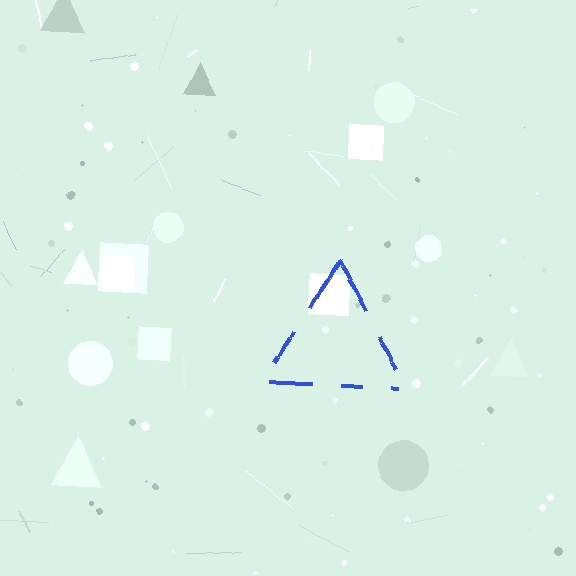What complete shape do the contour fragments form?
The contour fragments form a triangle.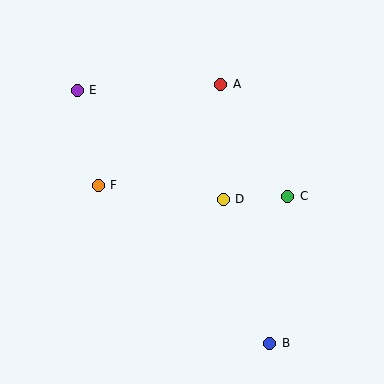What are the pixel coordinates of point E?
Point E is at (77, 90).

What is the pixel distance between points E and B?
The distance between E and B is 318 pixels.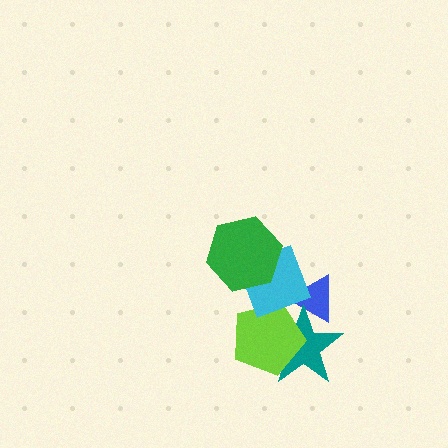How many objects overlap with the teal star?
3 objects overlap with the teal star.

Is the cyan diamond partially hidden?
Yes, it is partially covered by another shape.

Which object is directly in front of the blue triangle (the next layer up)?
The teal star is directly in front of the blue triangle.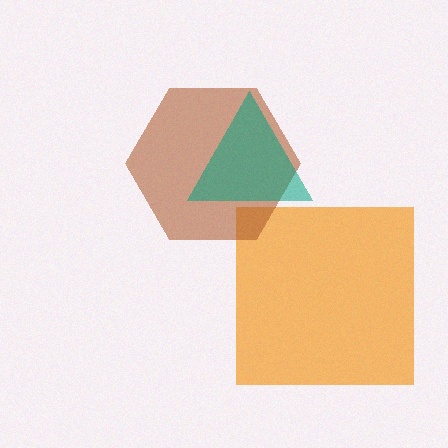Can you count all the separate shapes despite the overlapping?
Yes, there are 3 separate shapes.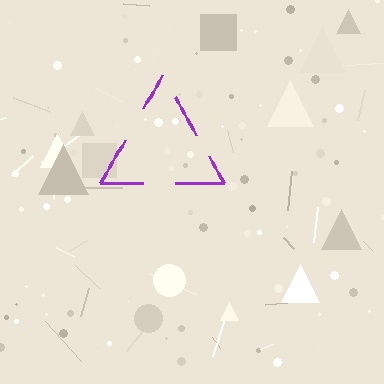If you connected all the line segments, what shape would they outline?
They would outline a triangle.